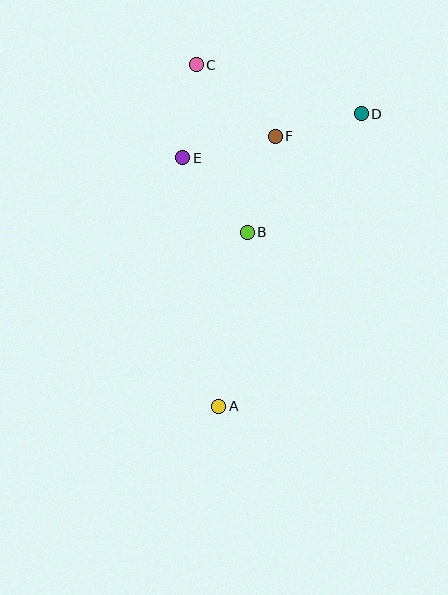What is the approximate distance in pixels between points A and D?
The distance between A and D is approximately 325 pixels.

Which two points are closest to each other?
Points D and F are closest to each other.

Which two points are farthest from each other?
Points A and C are farthest from each other.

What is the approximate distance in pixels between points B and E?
The distance between B and E is approximately 99 pixels.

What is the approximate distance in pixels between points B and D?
The distance between B and D is approximately 164 pixels.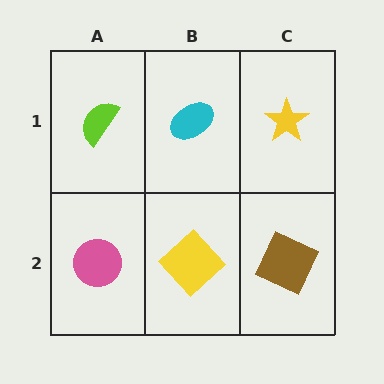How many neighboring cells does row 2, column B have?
3.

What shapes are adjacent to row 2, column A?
A lime semicircle (row 1, column A), a yellow diamond (row 2, column B).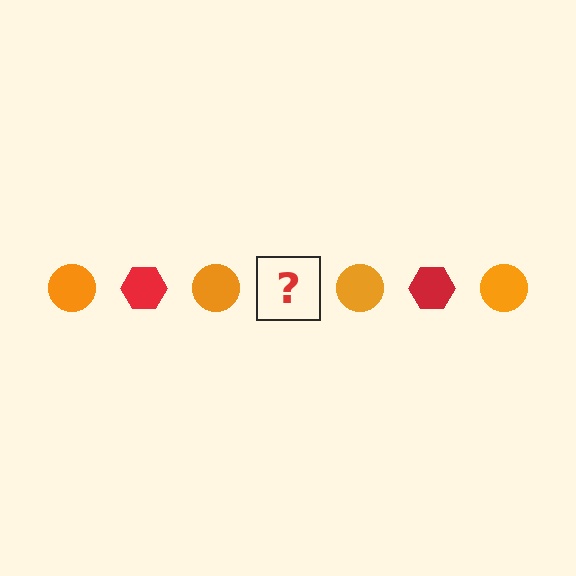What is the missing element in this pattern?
The missing element is a red hexagon.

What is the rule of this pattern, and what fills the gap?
The rule is that the pattern alternates between orange circle and red hexagon. The gap should be filled with a red hexagon.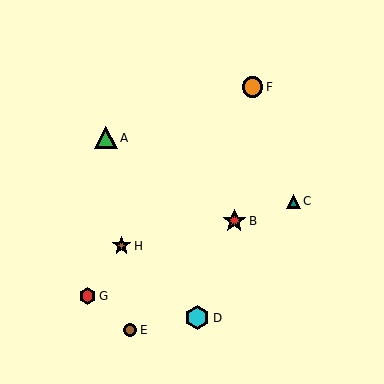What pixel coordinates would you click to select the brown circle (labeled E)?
Click at (130, 330) to select the brown circle E.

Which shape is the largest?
The cyan hexagon (labeled D) is the largest.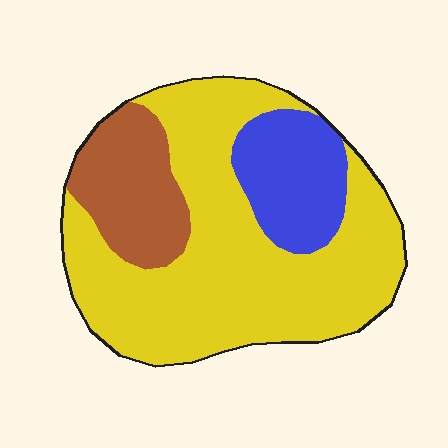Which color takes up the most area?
Yellow, at roughly 65%.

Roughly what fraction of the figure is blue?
Blue takes up less than a quarter of the figure.